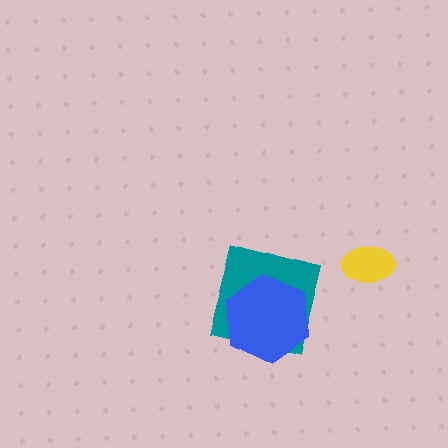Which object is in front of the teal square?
The blue hexagon is in front of the teal square.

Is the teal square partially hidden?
Yes, it is partially covered by another shape.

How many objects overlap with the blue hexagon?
1 object overlaps with the blue hexagon.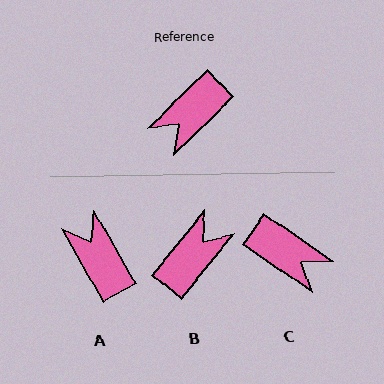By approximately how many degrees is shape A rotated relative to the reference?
Approximately 105 degrees clockwise.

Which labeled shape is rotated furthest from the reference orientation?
B, about 173 degrees away.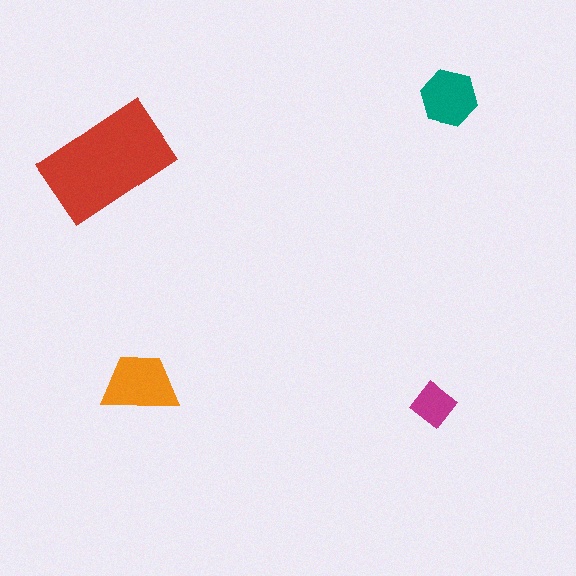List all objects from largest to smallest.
The red rectangle, the orange trapezoid, the teal hexagon, the magenta diamond.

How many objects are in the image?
There are 4 objects in the image.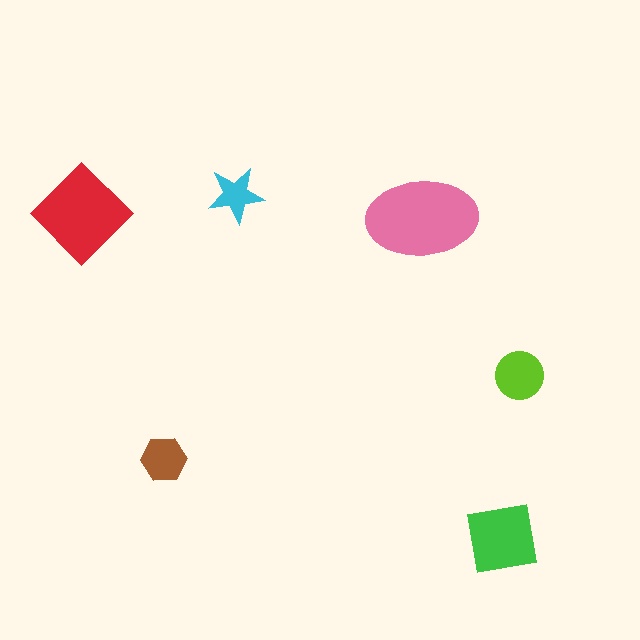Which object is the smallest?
The cyan star.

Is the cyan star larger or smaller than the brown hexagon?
Smaller.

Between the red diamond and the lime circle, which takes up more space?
The red diamond.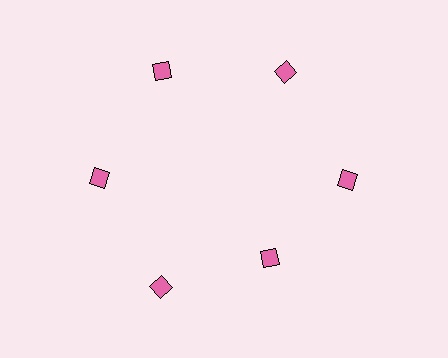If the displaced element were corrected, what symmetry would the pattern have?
It would have 6-fold rotational symmetry — the pattern would map onto itself every 60 degrees.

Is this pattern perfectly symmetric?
No. The 6 pink diamonds are arranged in a ring, but one element near the 5 o'clock position is pulled inward toward the center, breaking the 6-fold rotational symmetry.